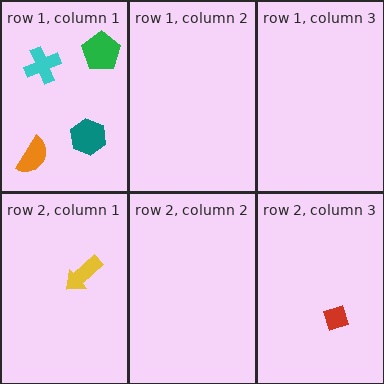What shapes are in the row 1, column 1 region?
The green pentagon, the orange semicircle, the cyan cross, the teal hexagon.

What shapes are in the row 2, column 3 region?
The red diamond.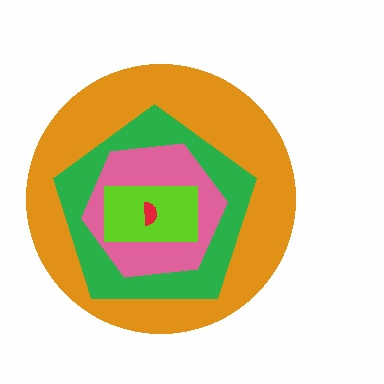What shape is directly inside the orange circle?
The green pentagon.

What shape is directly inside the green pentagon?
The pink hexagon.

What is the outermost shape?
The orange circle.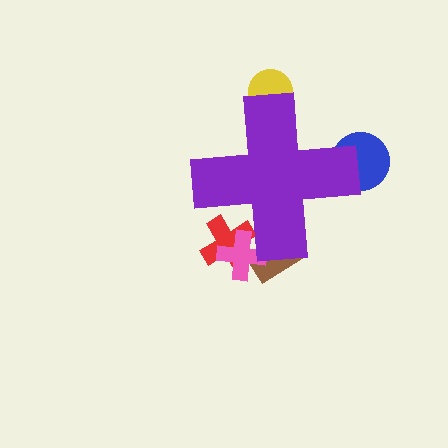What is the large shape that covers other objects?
A purple cross.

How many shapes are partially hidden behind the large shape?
5 shapes are partially hidden.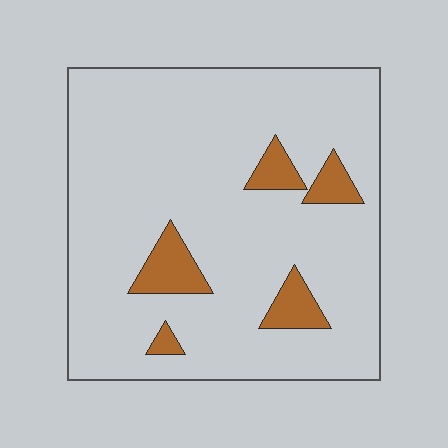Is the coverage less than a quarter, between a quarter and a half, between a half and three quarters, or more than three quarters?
Less than a quarter.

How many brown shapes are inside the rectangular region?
5.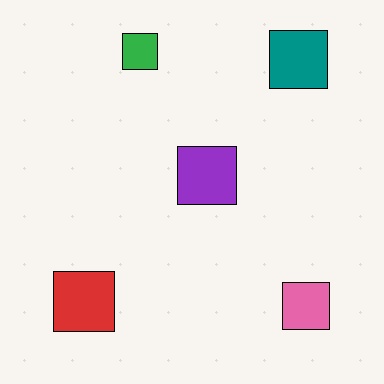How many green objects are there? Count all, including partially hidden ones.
There is 1 green object.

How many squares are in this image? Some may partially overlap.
There are 5 squares.